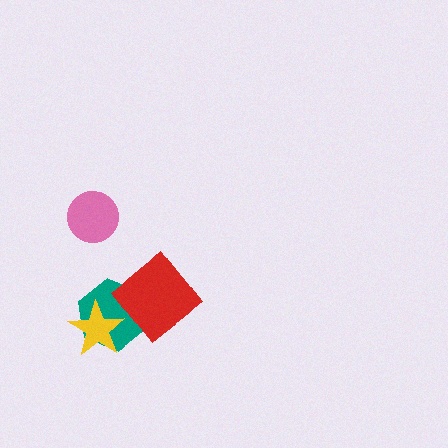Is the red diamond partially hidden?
No, no other shape covers it.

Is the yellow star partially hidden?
Yes, it is partially covered by another shape.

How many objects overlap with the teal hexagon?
2 objects overlap with the teal hexagon.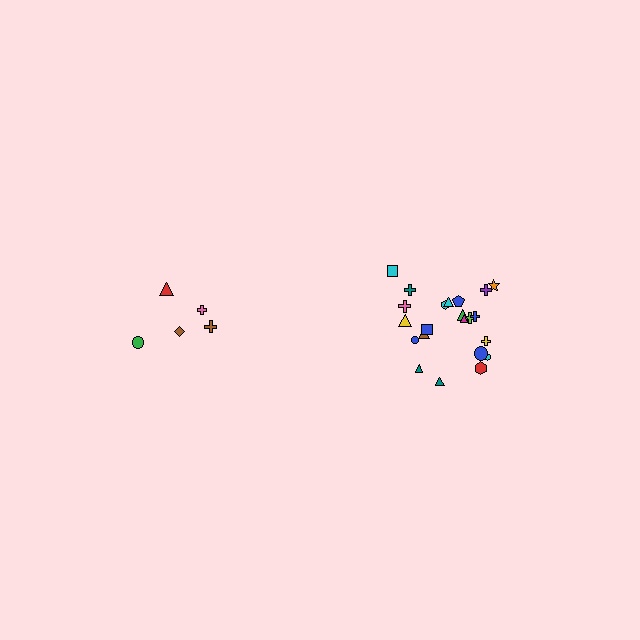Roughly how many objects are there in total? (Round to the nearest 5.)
Roughly 25 objects in total.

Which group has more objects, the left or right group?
The right group.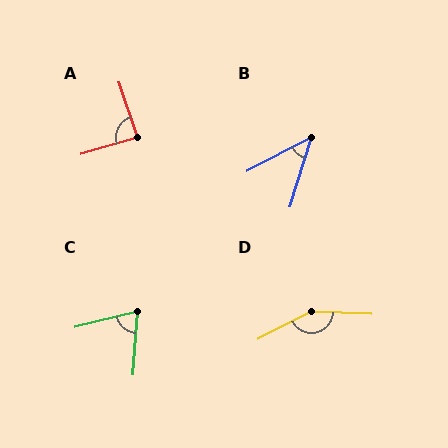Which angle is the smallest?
B, at approximately 46 degrees.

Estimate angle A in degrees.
Approximately 88 degrees.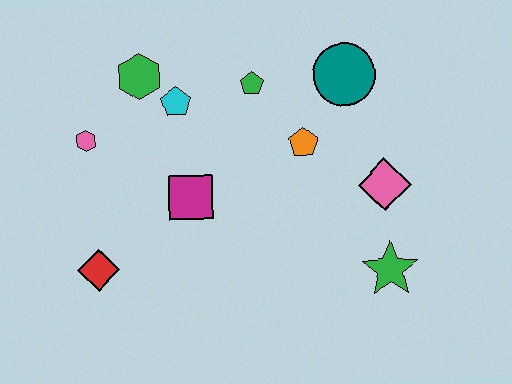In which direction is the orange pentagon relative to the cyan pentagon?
The orange pentagon is to the right of the cyan pentagon.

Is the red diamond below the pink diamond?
Yes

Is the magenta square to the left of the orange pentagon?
Yes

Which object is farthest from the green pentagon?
The red diamond is farthest from the green pentagon.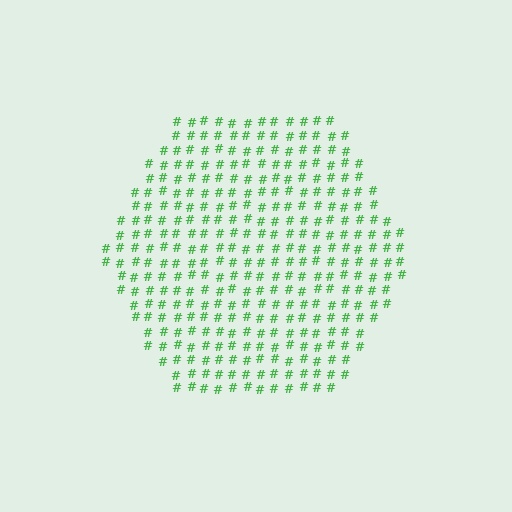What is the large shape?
The large shape is a hexagon.